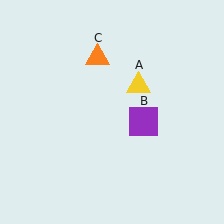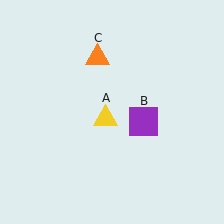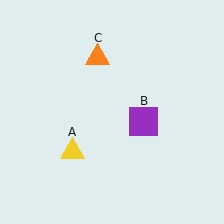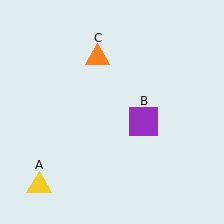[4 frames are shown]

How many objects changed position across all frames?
1 object changed position: yellow triangle (object A).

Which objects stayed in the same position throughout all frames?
Purple square (object B) and orange triangle (object C) remained stationary.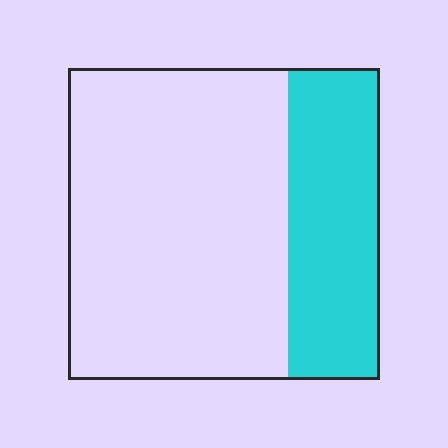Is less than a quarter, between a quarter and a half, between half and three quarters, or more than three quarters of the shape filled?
Between a quarter and a half.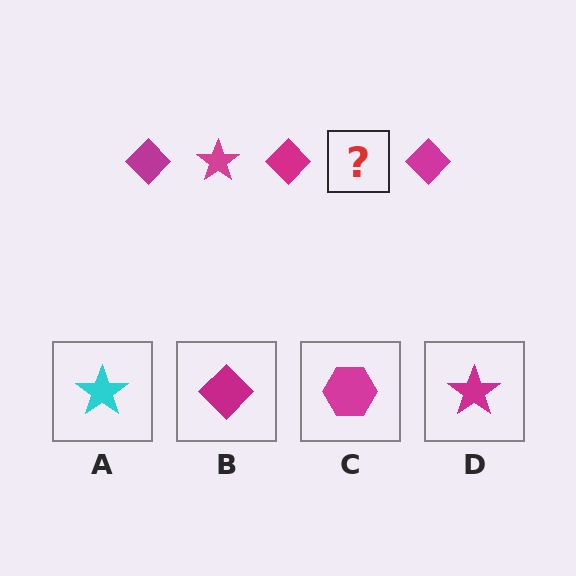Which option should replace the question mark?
Option D.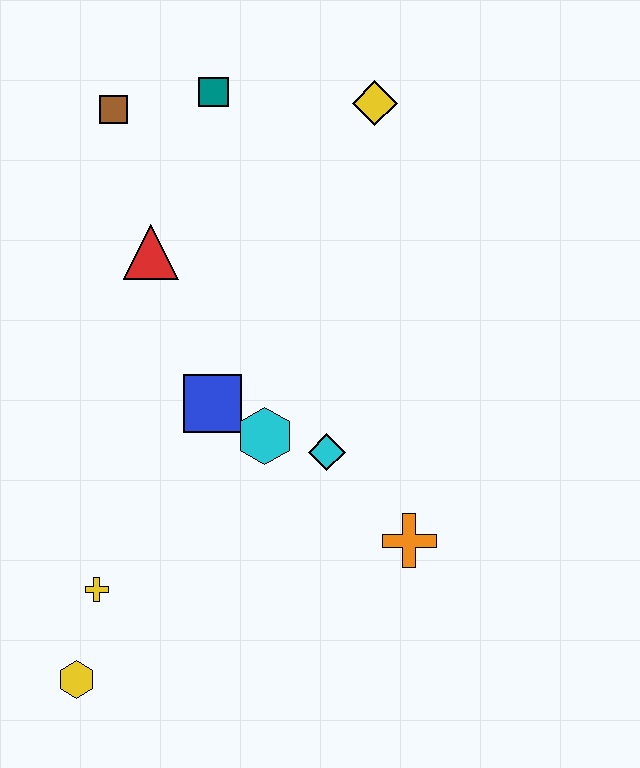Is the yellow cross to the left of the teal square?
Yes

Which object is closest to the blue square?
The cyan hexagon is closest to the blue square.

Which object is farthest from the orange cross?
The brown square is farthest from the orange cross.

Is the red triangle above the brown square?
No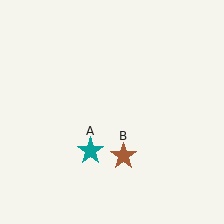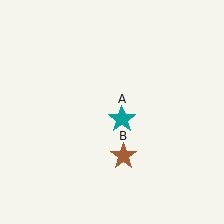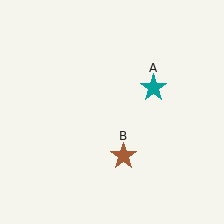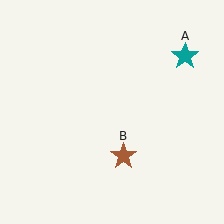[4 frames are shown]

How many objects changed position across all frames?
1 object changed position: teal star (object A).